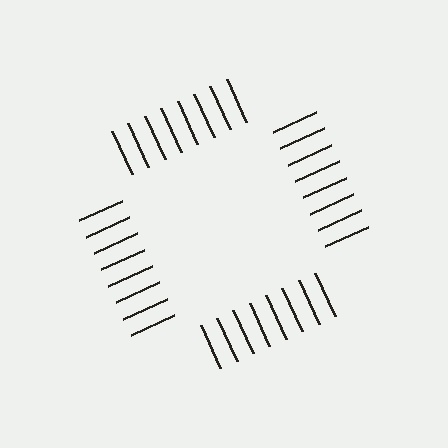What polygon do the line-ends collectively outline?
An illusory square — the line segments terminate on its edges but no continuous stroke is drawn.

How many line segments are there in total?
32 — 8 along each of the 4 edges.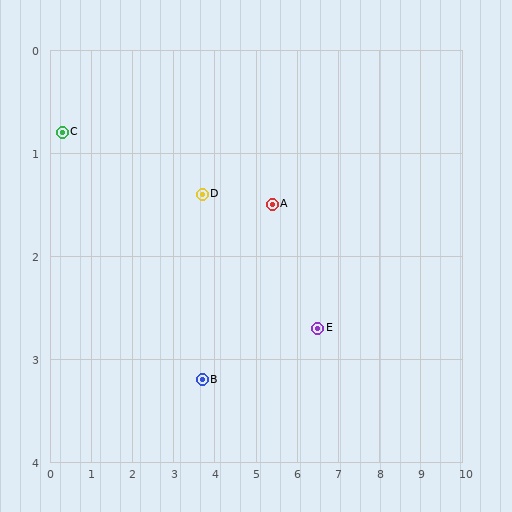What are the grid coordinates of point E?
Point E is at approximately (6.5, 2.7).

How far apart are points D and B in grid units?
Points D and B are about 1.8 grid units apart.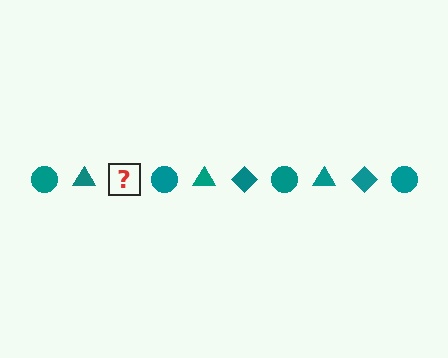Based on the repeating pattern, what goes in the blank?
The blank should be a teal diamond.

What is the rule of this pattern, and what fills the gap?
The rule is that the pattern cycles through circle, triangle, diamond shapes in teal. The gap should be filled with a teal diamond.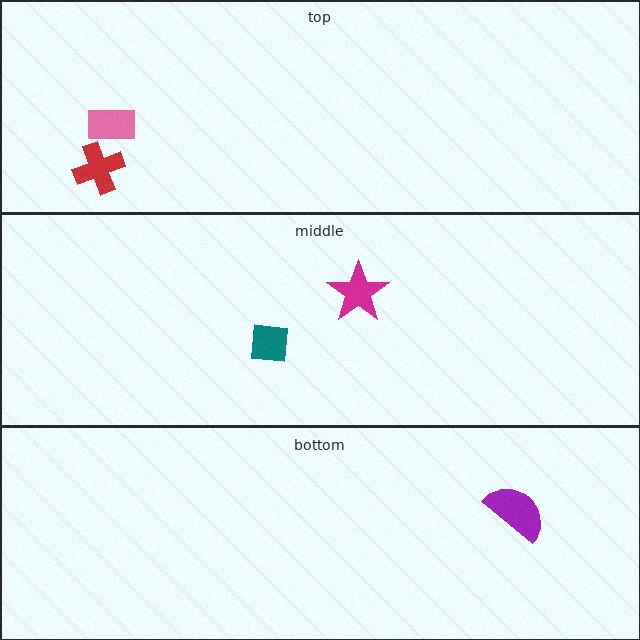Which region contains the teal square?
The middle region.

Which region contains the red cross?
The top region.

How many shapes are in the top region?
2.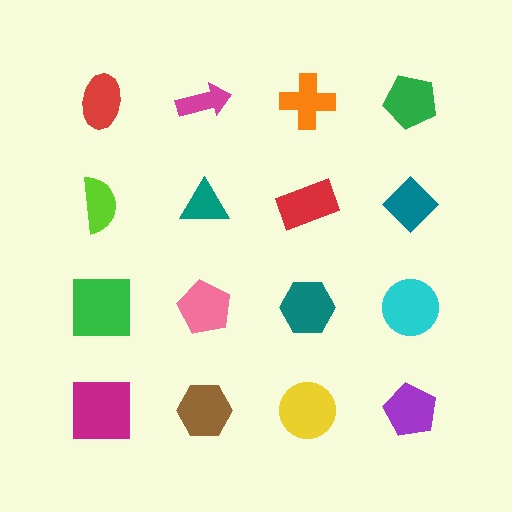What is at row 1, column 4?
A green pentagon.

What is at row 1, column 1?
A red ellipse.